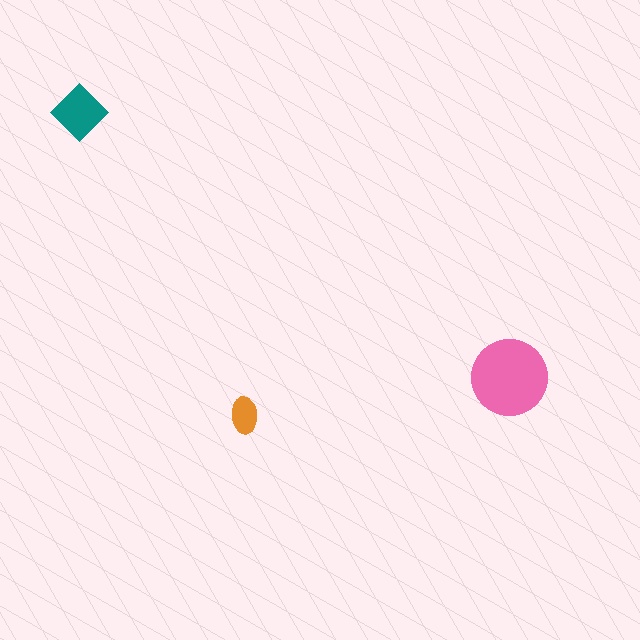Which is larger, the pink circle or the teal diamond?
The pink circle.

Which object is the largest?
The pink circle.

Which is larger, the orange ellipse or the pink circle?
The pink circle.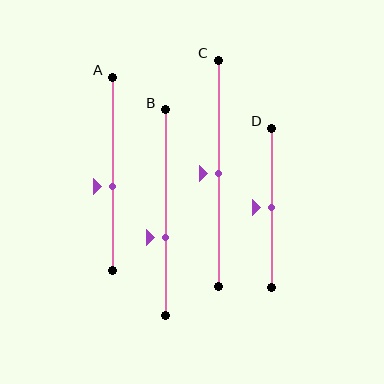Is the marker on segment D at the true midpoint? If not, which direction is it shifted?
Yes, the marker on segment D is at the true midpoint.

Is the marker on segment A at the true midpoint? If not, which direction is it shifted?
No, the marker on segment A is shifted downward by about 6% of the segment length.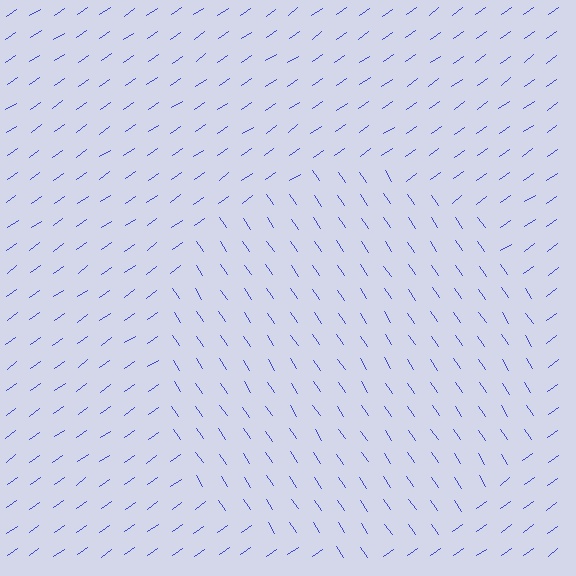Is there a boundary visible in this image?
Yes, there is a texture boundary formed by a change in line orientation.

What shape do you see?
I see a circle.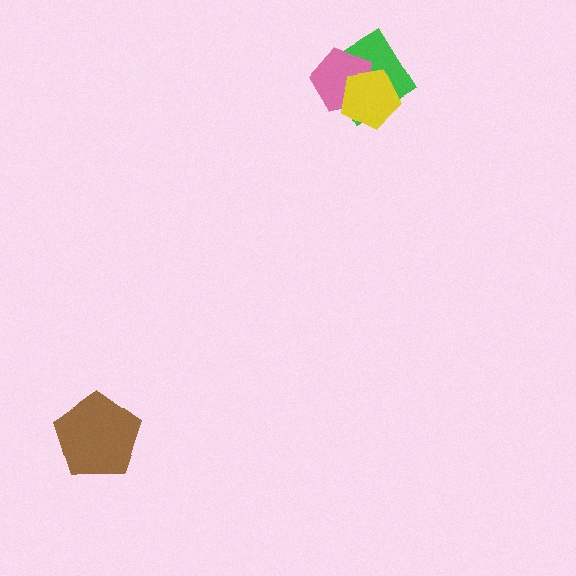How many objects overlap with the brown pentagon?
0 objects overlap with the brown pentagon.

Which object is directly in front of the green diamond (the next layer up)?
The pink pentagon is directly in front of the green diamond.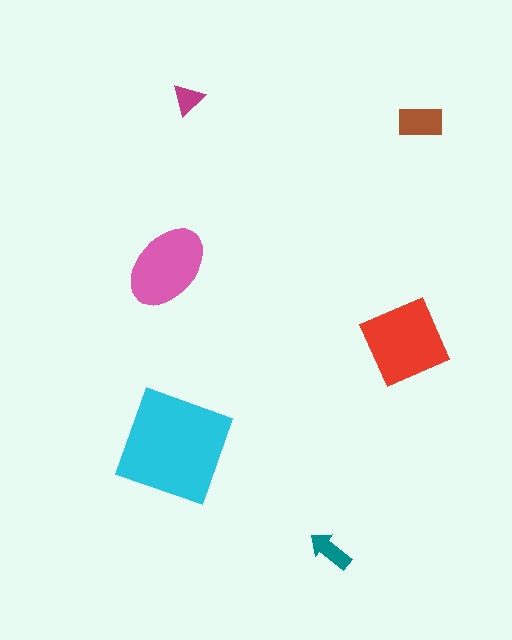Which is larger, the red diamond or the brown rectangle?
The red diamond.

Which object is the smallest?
The magenta triangle.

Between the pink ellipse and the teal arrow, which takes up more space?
The pink ellipse.